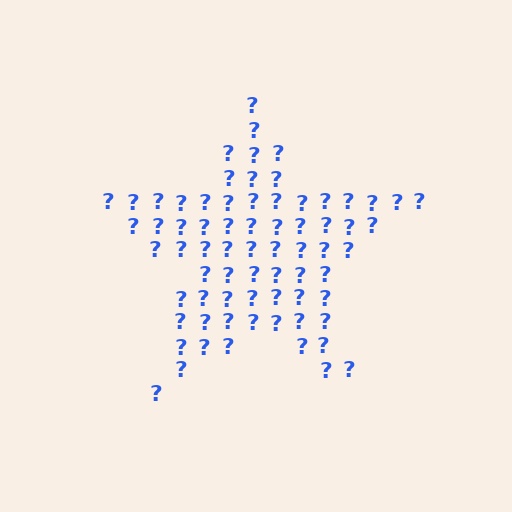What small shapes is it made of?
It is made of small question marks.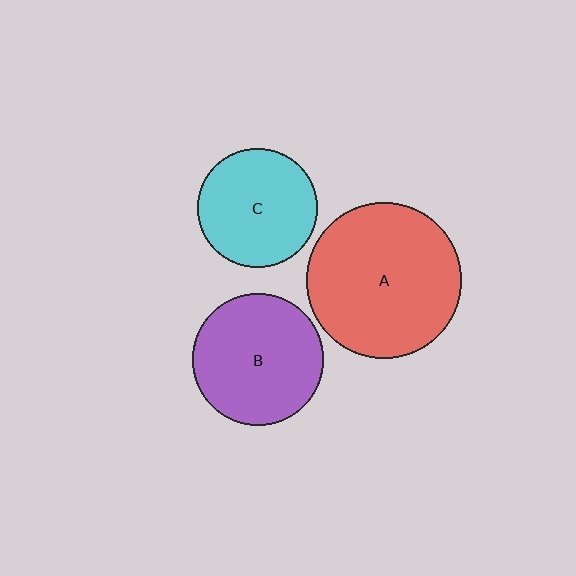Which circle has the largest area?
Circle A (red).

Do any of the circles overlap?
No, none of the circles overlap.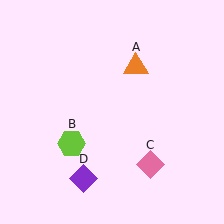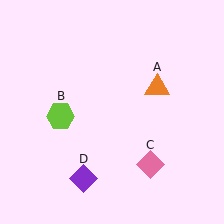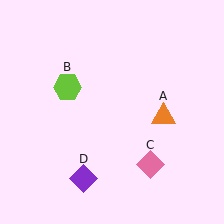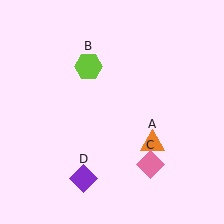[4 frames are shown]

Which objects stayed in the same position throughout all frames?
Pink diamond (object C) and purple diamond (object D) remained stationary.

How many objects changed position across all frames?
2 objects changed position: orange triangle (object A), lime hexagon (object B).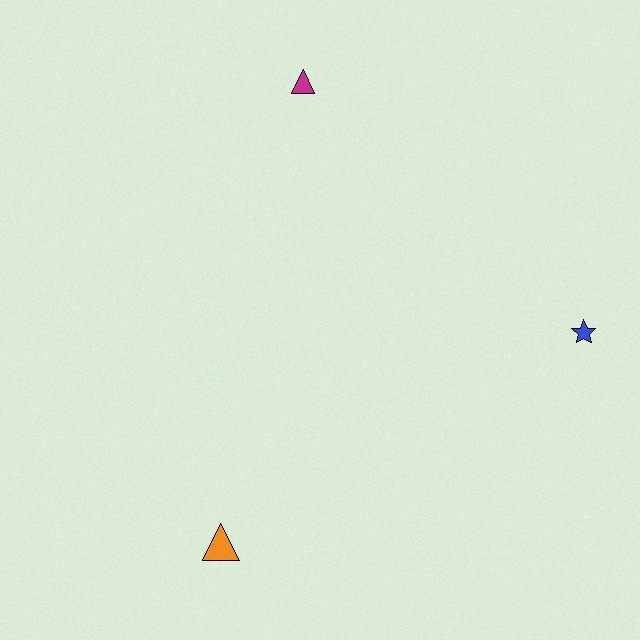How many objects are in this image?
There are 3 objects.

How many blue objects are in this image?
There is 1 blue object.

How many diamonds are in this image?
There are no diamonds.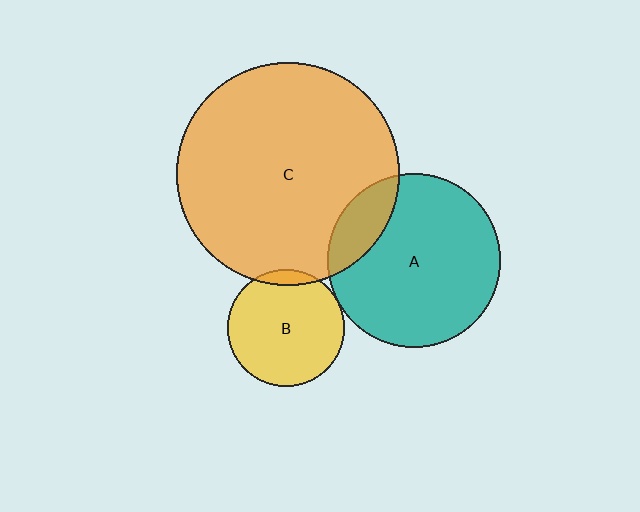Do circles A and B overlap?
Yes.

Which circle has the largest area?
Circle C (orange).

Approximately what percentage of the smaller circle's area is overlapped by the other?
Approximately 5%.